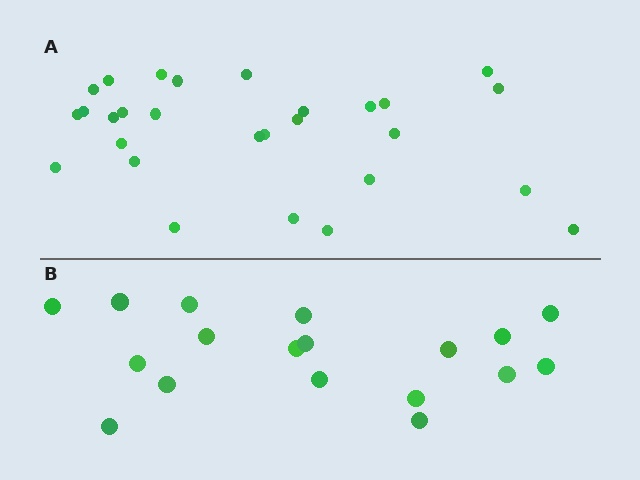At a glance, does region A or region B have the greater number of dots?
Region A (the top region) has more dots.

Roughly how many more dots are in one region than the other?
Region A has roughly 10 or so more dots than region B.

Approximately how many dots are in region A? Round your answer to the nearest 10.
About 30 dots. (The exact count is 28, which rounds to 30.)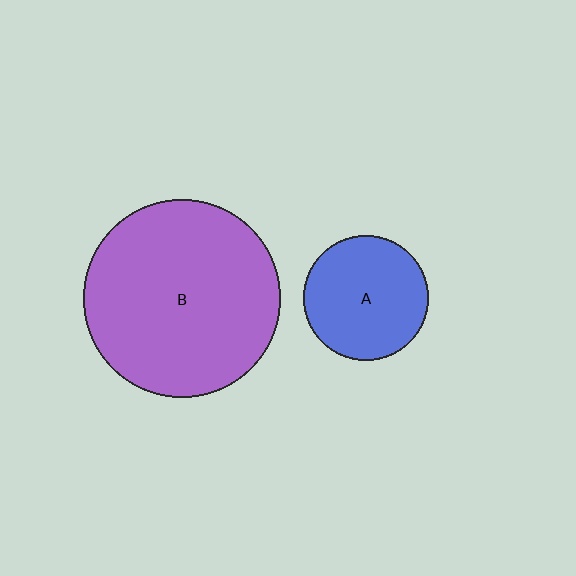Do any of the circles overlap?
No, none of the circles overlap.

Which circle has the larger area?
Circle B (purple).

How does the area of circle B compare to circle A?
Approximately 2.5 times.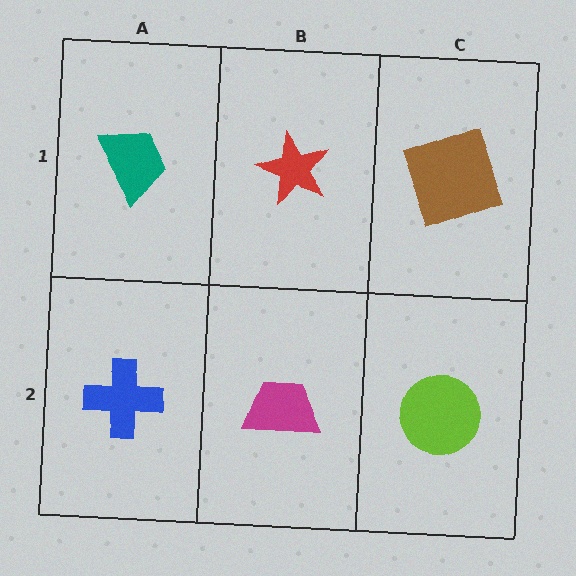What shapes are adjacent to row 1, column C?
A lime circle (row 2, column C), a red star (row 1, column B).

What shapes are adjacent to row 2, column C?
A brown square (row 1, column C), a magenta trapezoid (row 2, column B).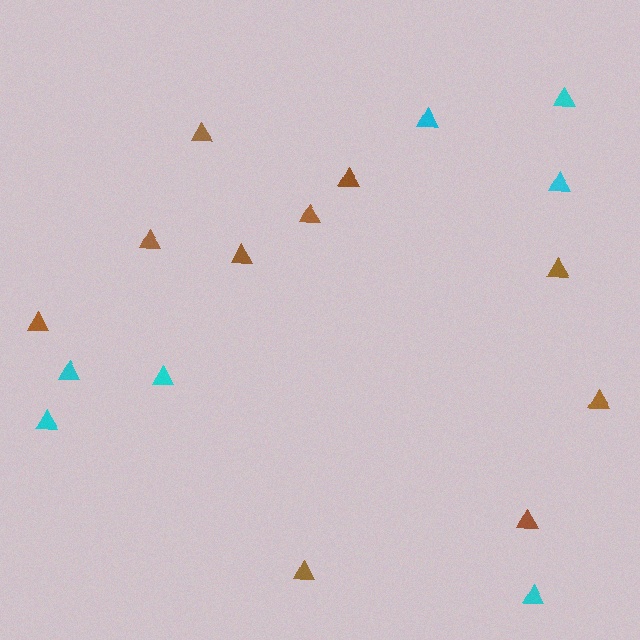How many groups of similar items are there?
There are 2 groups: one group of brown triangles (10) and one group of cyan triangles (7).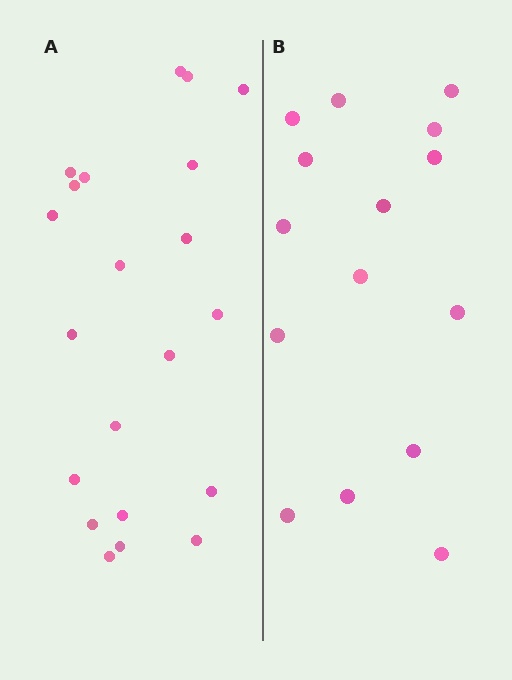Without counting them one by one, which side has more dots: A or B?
Region A (the left region) has more dots.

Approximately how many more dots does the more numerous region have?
Region A has about 6 more dots than region B.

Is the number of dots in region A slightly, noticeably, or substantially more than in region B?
Region A has noticeably more, but not dramatically so. The ratio is roughly 1.4 to 1.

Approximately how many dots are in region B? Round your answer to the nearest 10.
About 20 dots. (The exact count is 15, which rounds to 20.)